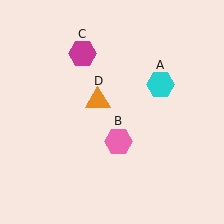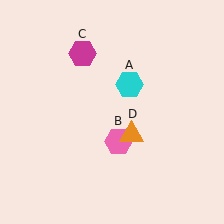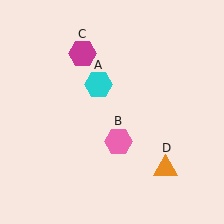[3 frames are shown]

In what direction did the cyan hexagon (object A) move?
The cyan hexagon (object A) moved left.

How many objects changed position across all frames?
2 objects changed position: cyan hexagon (object A), orange triangle (object D).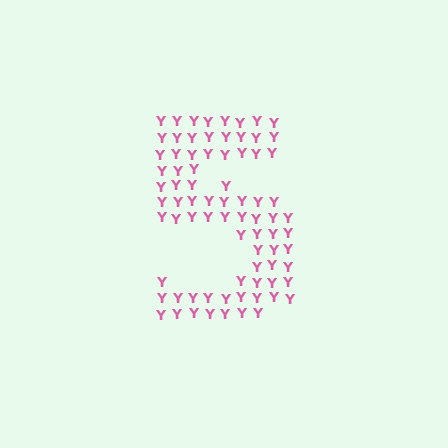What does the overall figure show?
The overall figure shows the digit 5.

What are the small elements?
The small elements are letter Y's.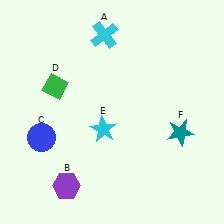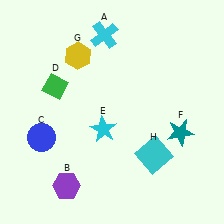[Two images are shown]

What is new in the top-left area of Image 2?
A yellow hexagon (G) was added in the top-left area of Image 2.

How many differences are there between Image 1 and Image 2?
There are 2 differences between the two images.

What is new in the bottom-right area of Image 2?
A cyan square (H) was added in the bottom-right area of Image 2.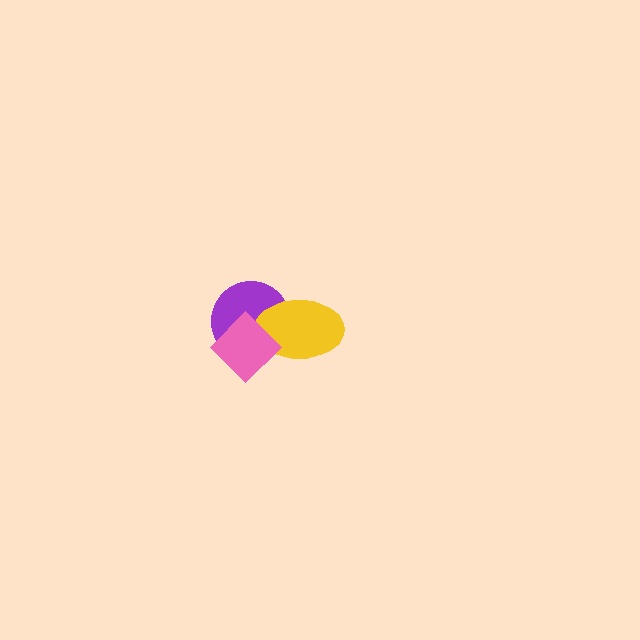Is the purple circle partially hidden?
Yes, it is partially covered by another shape.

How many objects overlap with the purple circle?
2 objects overlap with the purple circle.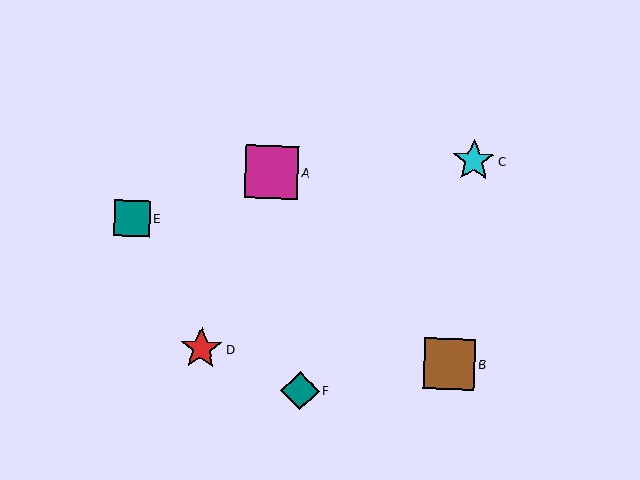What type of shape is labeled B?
Shape B is a brown square.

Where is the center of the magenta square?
The center of the magenta square is at (272, 172).